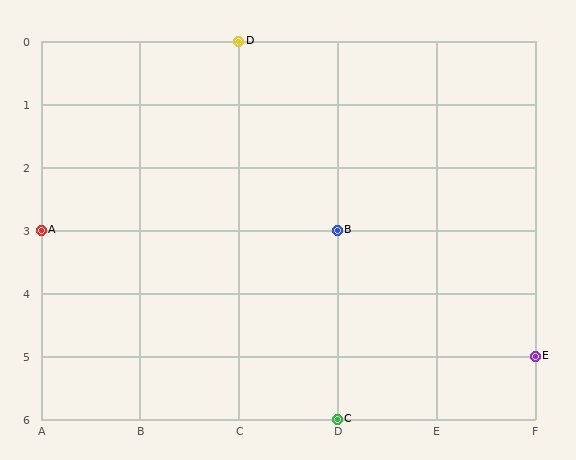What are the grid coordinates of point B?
Point B is at grid coordinates (D, 3).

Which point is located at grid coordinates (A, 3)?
Point A is at (A, 3).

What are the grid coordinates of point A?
Point A is at grid coordinates (A, 3).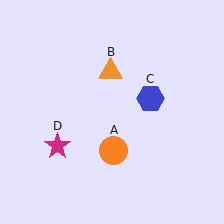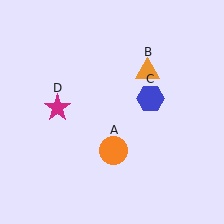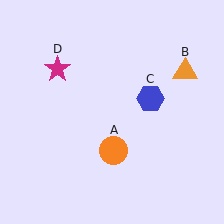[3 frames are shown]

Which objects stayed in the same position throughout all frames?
Orange circle (object A) and blue hexagon (object C) remained stationary.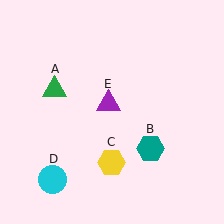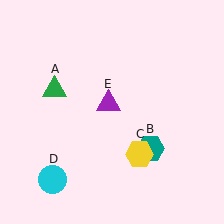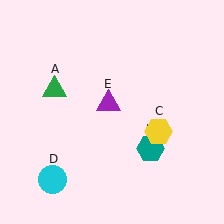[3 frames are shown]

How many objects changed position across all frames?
1 object changed position: yellow hexagon (object C).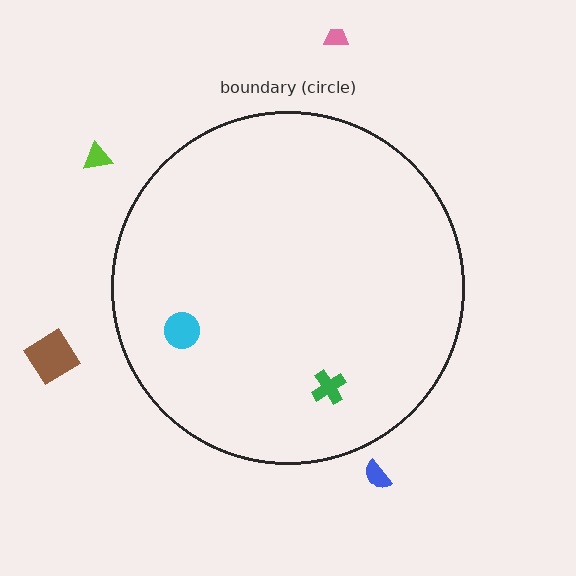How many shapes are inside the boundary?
2 inside, 4 outside.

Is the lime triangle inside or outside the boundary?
Outside.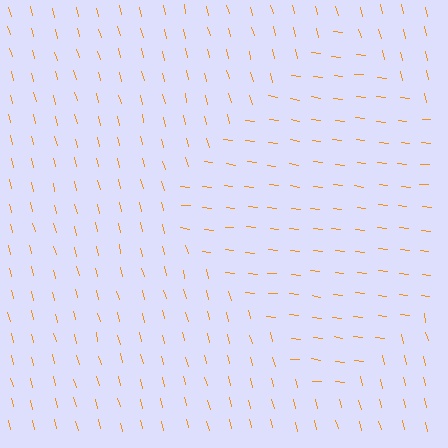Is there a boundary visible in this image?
Yes, there is a texture boundary formed by a change in line orientation.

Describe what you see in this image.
The image is filled with small orange line segments. A diamond region in the image has lines oriented differently from the surrounding lines, creating a visible texture boundary.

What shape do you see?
I see a diamond.